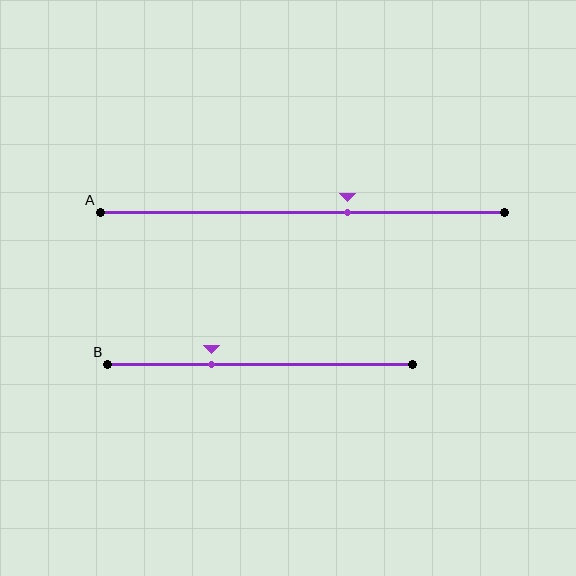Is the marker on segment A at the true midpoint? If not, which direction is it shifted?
No, the marker on segment A is shifted to the right by about 11% of the segment length.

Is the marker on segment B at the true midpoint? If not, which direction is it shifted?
No, the marker on segment B is shifted to the left by about 16% of the segment length.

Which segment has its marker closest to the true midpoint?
Segment A has its marker closest to the true midpoint.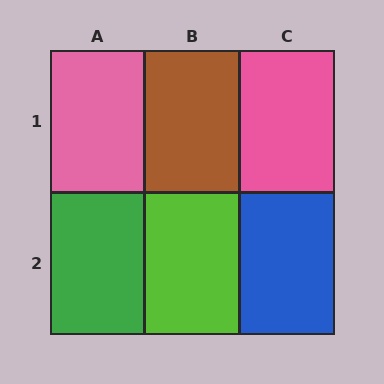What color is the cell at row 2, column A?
Green.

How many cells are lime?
1 cell is lime.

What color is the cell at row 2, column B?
Lime.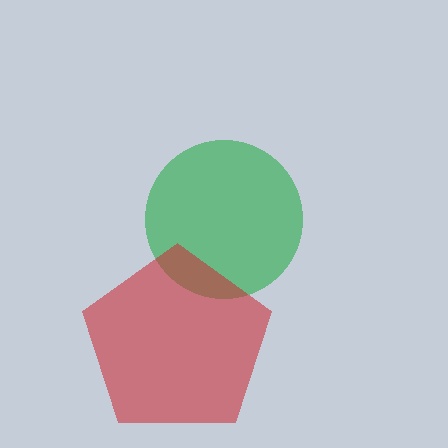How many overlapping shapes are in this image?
There are 2 overlapping shapes in the image.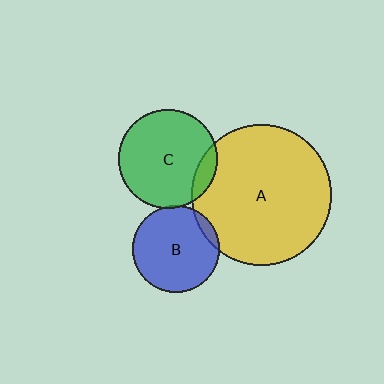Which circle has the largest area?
Circle A (yellow).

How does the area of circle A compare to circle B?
Approximately 2.6 times.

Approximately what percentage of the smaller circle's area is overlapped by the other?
Approximately 10%.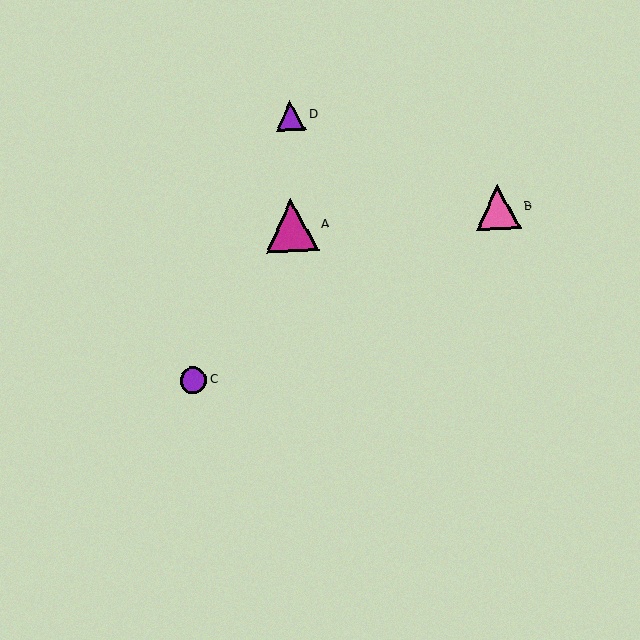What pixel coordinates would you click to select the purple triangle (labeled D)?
Click at (290, 116) to select the purple triangle D.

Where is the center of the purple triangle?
The center of the purple triangle is at (290, 116).